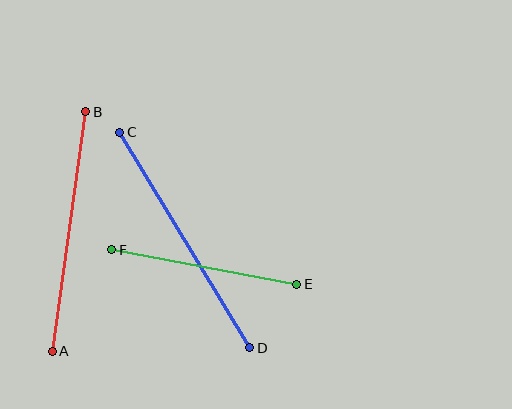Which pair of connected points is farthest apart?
Points C and D are farthest apart.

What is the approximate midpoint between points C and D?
The midpoint is at approximately (185, 240) pixels.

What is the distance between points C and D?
The distance is approximately 252 pixels.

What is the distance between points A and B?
The distance is approximately 242 pixels.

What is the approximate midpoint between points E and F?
The midpoint is at approximately (204, 267) pixels.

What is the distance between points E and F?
The distance is approximately 188 pixels.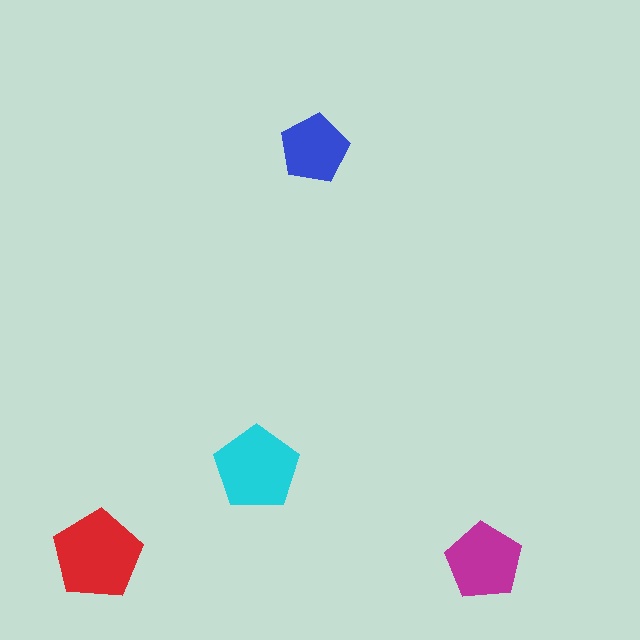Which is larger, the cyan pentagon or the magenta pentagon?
The cyan one.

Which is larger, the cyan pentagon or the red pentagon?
The red one.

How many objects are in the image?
There are 4 objects in the image.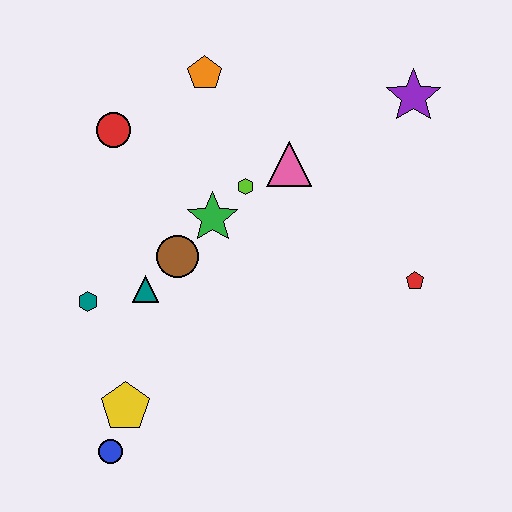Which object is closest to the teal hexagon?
The teal triangle is closest to the teal hexagon.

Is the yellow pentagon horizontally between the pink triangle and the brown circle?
No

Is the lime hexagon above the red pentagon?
Yes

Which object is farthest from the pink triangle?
The blue circle is farthest from the pink triangle.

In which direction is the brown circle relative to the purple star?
The brown circle is to the left of the purple star.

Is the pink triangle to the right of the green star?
Yes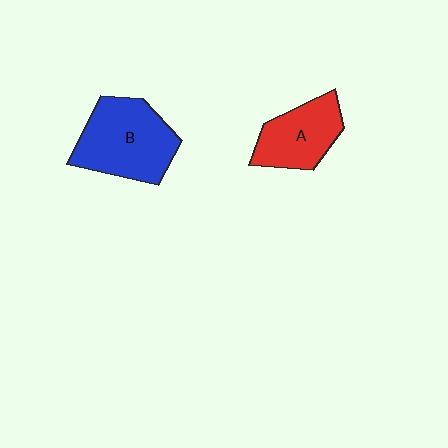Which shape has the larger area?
Shape B (blue).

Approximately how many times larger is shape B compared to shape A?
Approximately 1.4 times.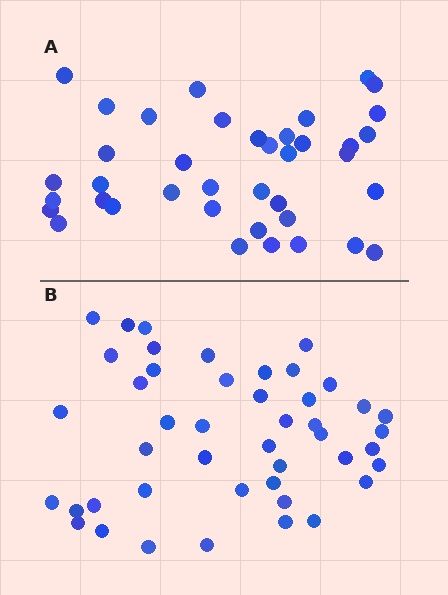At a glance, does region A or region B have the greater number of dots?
Region B (the bottom region) has more dots.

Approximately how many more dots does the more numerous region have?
Region B has about 6 more dots than region A.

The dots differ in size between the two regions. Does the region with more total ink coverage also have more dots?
No. Region A has more total ink coverage because its dots are larger, but region B actually contains more individual dots. Total area can be misleading — the number of items is what matters here.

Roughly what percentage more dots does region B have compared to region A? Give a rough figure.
About 15% more.